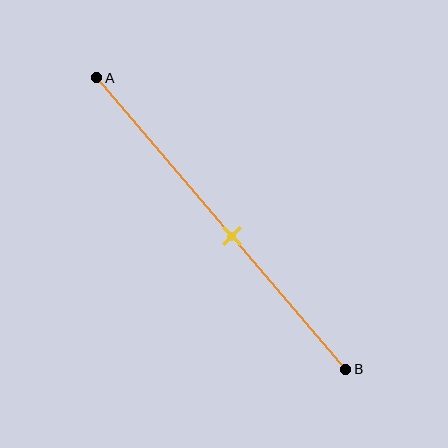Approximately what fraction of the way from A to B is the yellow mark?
The yellow mark is approximately 55% of the way from A to B.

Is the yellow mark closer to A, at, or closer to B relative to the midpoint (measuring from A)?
The yellow mark is closer to point B than the midpoint of segment AB.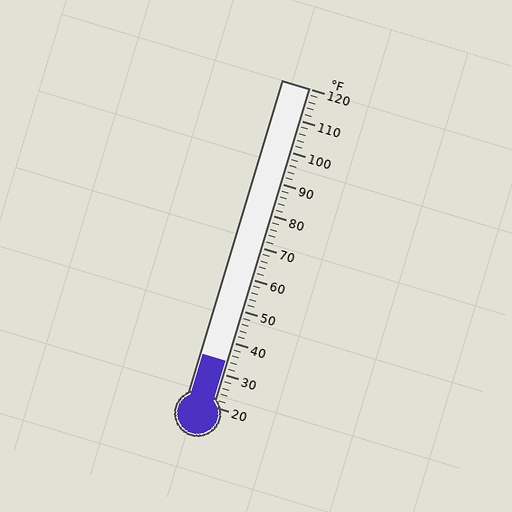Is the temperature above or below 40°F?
The temperature is below 40°F.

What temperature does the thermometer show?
The thermometer shows approximately 34°F.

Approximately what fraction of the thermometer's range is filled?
The thermometer is filled to approximately 15% of its range.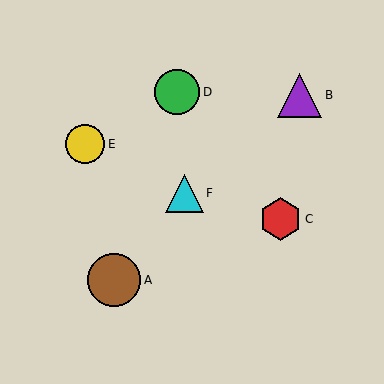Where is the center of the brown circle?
The center of the brown circle is at (114, 280).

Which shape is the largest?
The brown circle (labeled A) is the largest.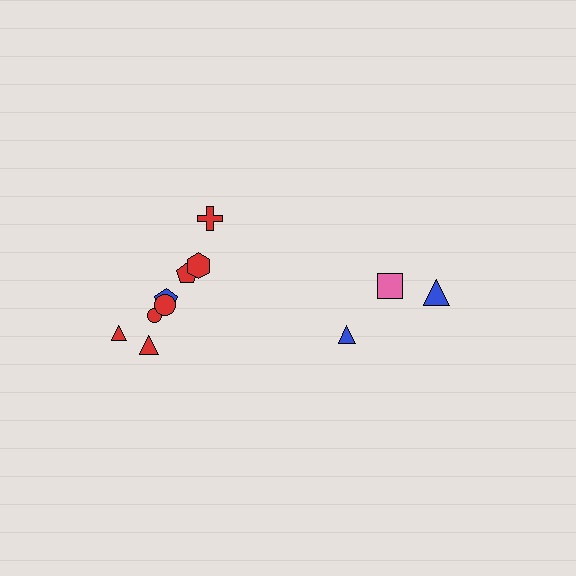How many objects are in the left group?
There are 8 objects.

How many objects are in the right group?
There are 3 objects.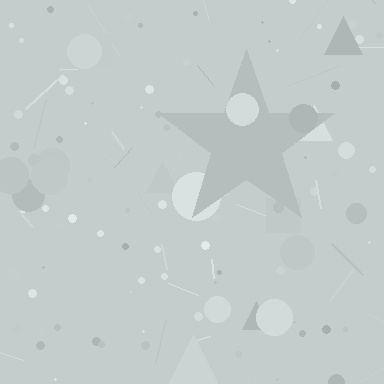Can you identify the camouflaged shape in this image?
The camouflaged shape is a star.